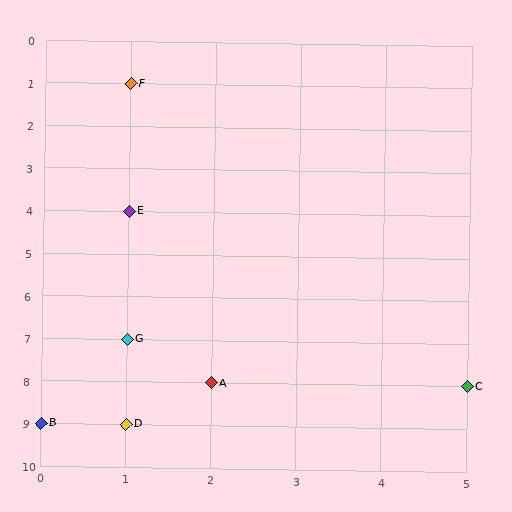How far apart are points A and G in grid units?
Points A and G are 1 column and 1 row apart (about 1.4 grid units diagonally).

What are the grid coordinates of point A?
Point A is at grid coordinates (2, 8).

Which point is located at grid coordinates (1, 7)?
Point G is at (1, 7).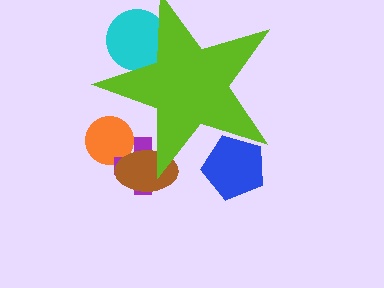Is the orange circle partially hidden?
Yes, the orange circle is partially hidden behind the lime star.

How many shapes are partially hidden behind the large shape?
5 shapes are partially hidden.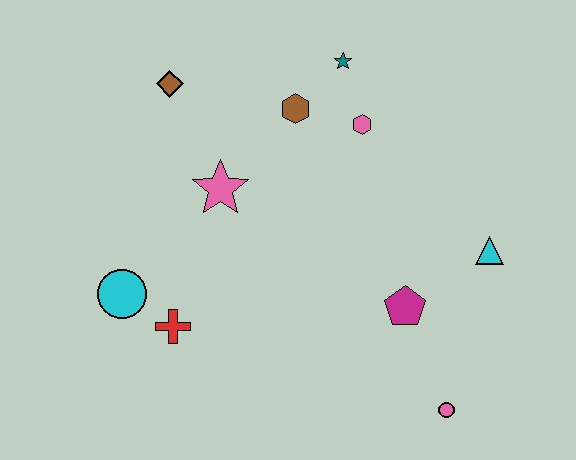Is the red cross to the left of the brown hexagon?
Yes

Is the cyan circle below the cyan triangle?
Yes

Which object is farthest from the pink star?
The pink circle is farthest from the pink star.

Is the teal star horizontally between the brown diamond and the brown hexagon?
No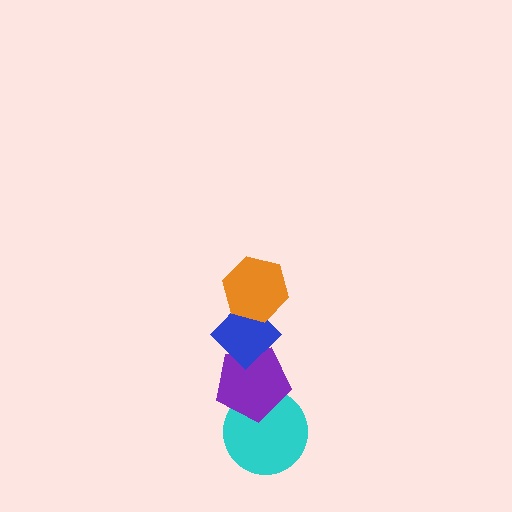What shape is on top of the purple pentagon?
The blue diamond is on top of the purple pentagon.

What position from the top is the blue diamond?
The blue diamond is 2nd from the top.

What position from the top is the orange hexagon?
The orange hexagon is 1st from the top.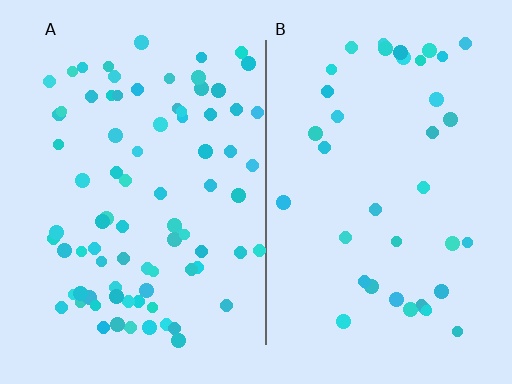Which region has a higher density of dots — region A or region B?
A (the left).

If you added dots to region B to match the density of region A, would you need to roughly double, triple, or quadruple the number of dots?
Approximately double.